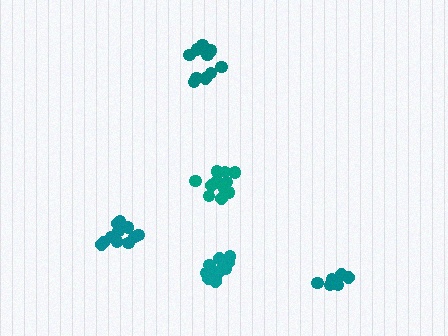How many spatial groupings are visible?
There are 5 spatial groupings.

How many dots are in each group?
Group 1: 12 dots, Group 2: 12 dots, Group 3: 12 dots, Group 4: 6 dots, Group 5: 10 dots (52 total).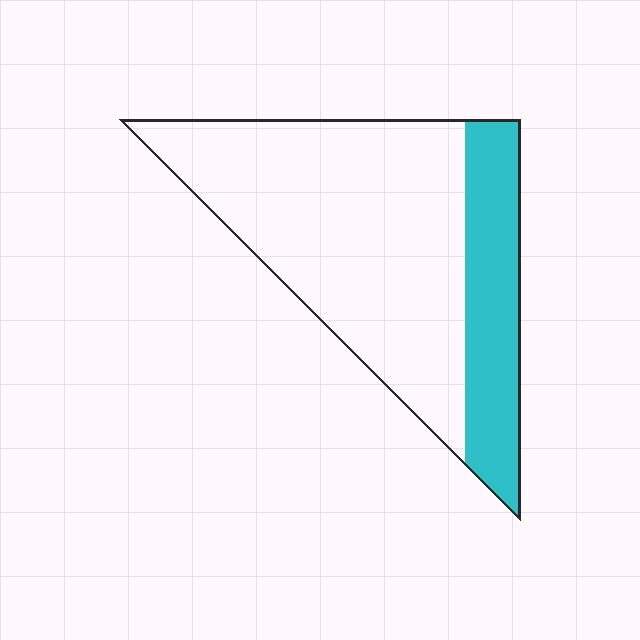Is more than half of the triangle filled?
No.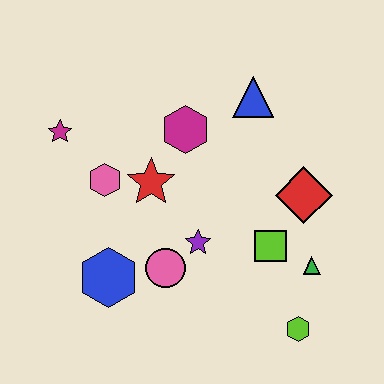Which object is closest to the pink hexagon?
The red star is closest to the pink hexagon.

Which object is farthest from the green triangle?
The magenta star is farthest from the green triangle.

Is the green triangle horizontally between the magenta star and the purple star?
No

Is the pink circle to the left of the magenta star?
No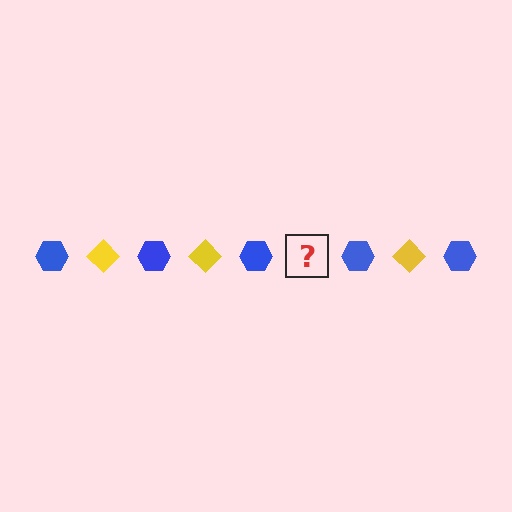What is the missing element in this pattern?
The missing element is a yellow diamond.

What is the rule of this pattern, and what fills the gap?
The rule is that the pattern alternates between blue hexagon and yellow diamond. The gap should be filled with a yellow diamond.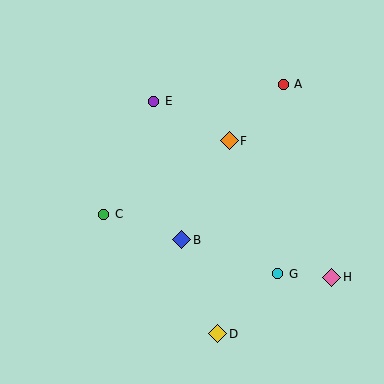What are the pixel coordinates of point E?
Point E is at (154, 101).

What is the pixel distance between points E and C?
The distance between E and C is 123 pixels.